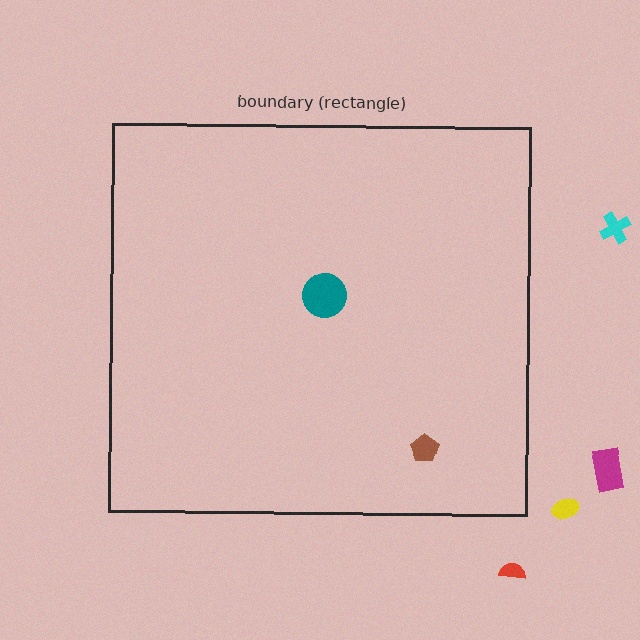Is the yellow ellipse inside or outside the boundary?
Outside.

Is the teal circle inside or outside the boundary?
Inside.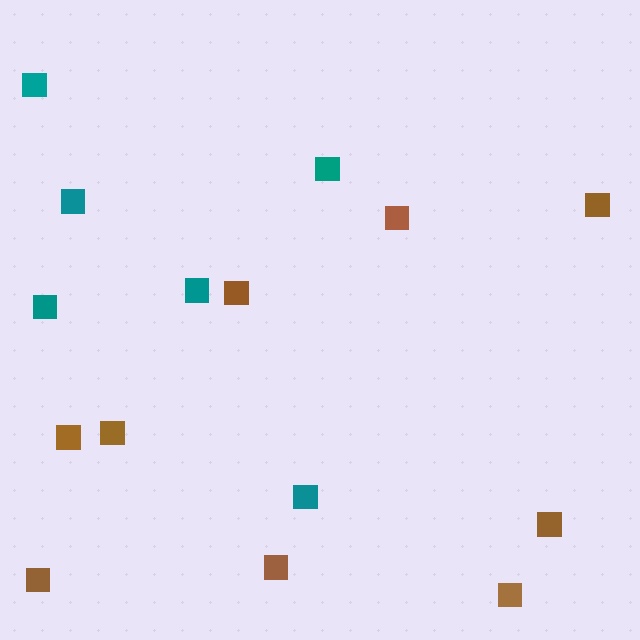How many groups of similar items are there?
There are 2 groups: one group of brown squares (9) and one group of teal squares (6).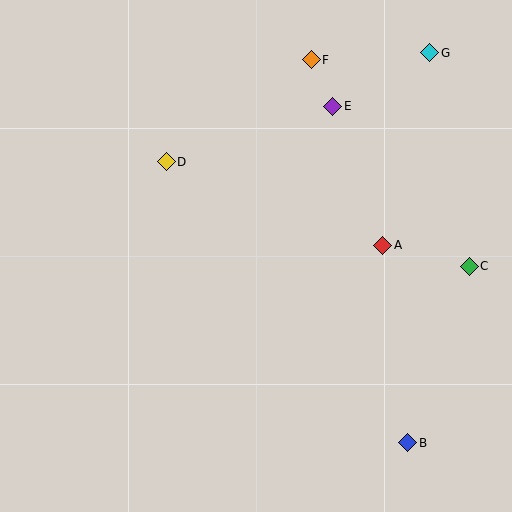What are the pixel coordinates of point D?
Point D is at (166, 162).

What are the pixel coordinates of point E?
Point E is at (333, 106).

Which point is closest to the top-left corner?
Point D is closest to the top-left corner.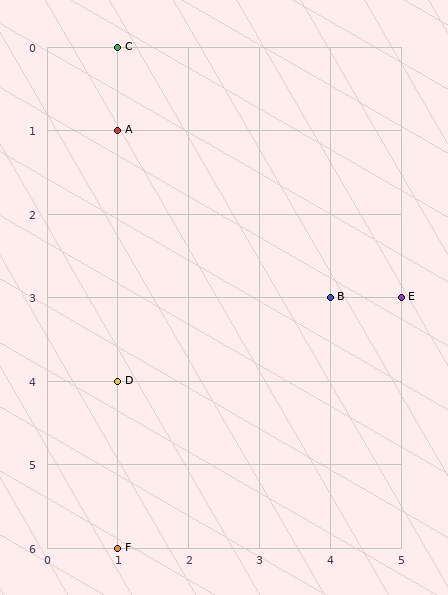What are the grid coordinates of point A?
Point A is at grid coordinates (1, 1).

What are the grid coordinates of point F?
Point F is at grid coordinates (1, 6).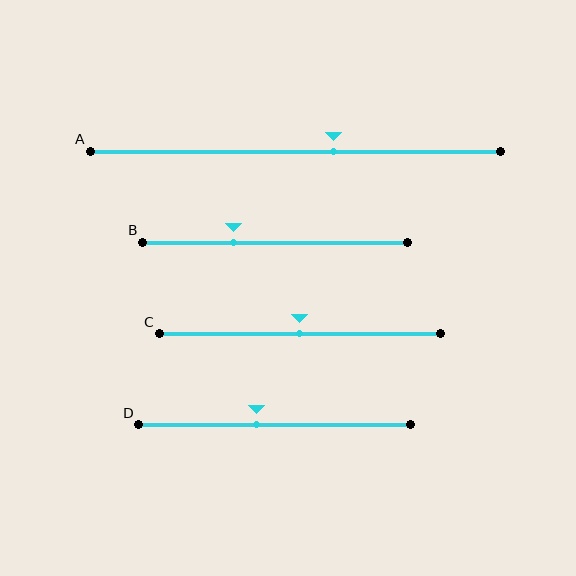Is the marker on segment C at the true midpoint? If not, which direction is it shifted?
Yes, the marker on segment C is at the true midpoint.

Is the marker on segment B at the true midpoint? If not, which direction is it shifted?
No, the marker on segment B is shifted to the left by about 16% of the segment length.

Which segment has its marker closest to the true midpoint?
Segment C has its marker closest to the true midpoint.